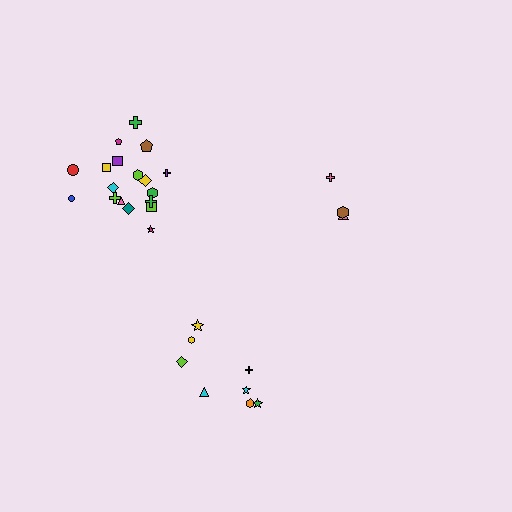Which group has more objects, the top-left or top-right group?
The top-left group.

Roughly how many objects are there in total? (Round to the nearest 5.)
Roughly 30 objects in total.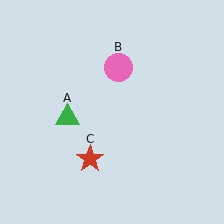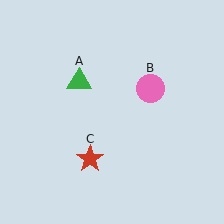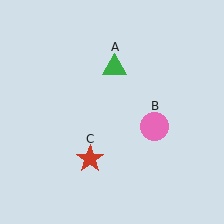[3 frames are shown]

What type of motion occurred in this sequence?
The green triangle (object A), pink circle (object B) rotated clockwise around the center of the scene.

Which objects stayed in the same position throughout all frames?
Red star (object C) remained stationary.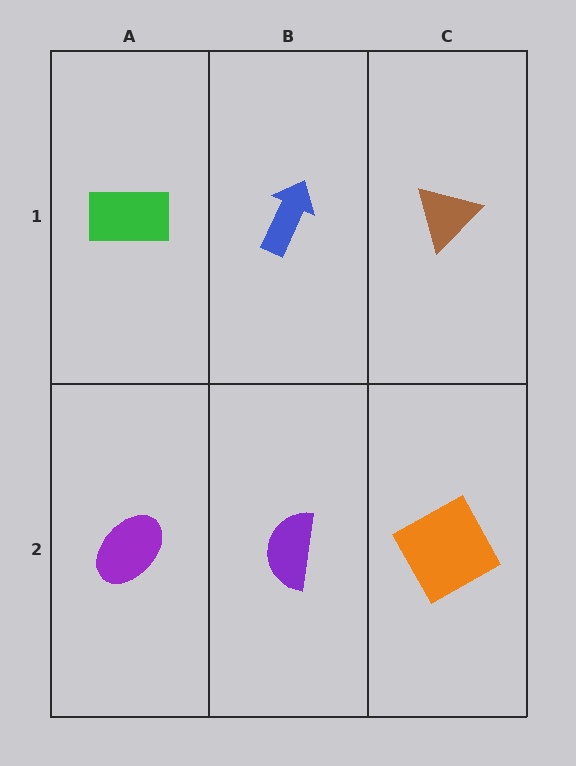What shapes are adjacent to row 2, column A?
A green rectangle (row 1, column A), a purple semicircle (row 2, column B).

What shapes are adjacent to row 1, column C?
An orange square (row 2, column C), a blue arrow (row 1, column B).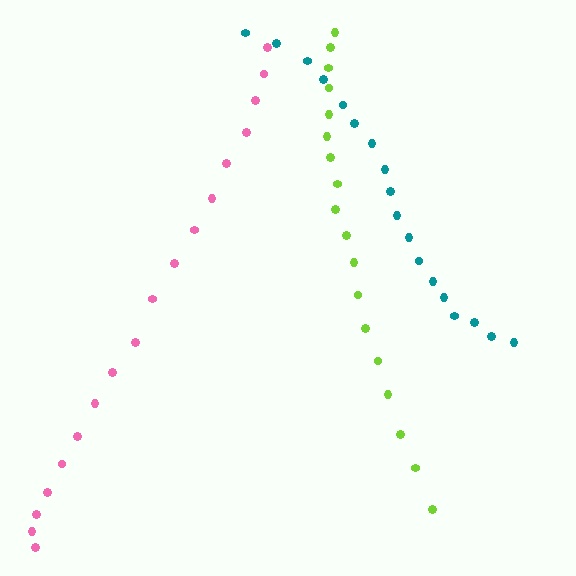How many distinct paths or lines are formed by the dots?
There are 3 distinct paths.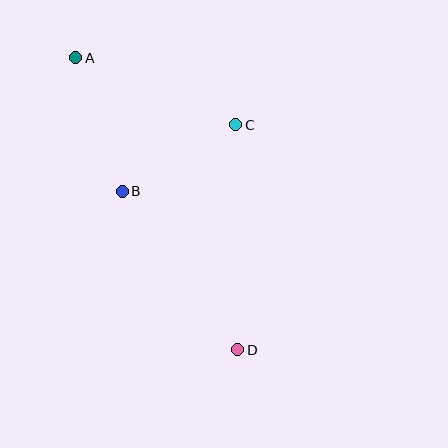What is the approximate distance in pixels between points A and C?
The distance between A and C is approximately 173 pixels.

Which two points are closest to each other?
Points B and C are closest to each other.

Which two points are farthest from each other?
Points A and D are farthest from each other.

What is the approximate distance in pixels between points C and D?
The distance between C and D is approximately 225 pixels.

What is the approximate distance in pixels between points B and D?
The distance between B and D is approximately 196 pixels.